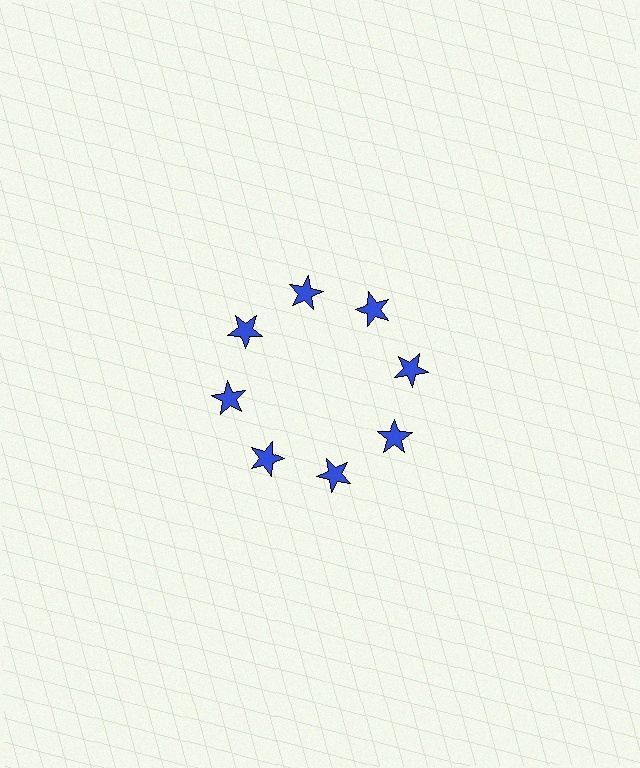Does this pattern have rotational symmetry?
Yes, this pattern has 8-fold rotational symmetry. It looks the same after rotating 45 degrees around the center.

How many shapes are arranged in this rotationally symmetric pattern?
There are 8 shapes, arranged in 8 groups of 1.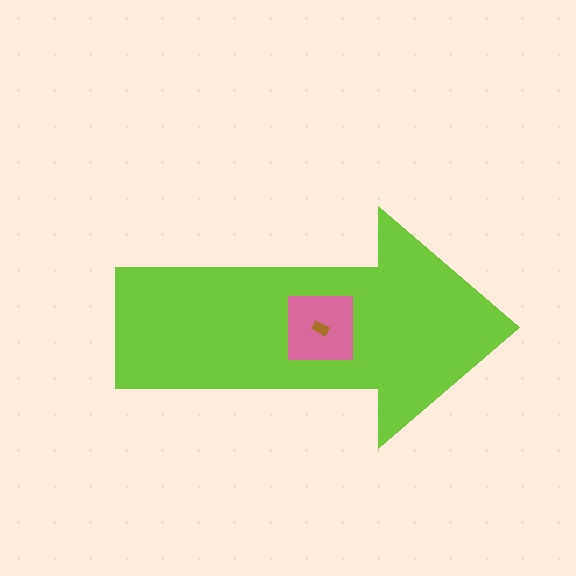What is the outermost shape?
The lime arrow.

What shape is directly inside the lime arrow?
The pink square.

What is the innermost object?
The brown rectangle.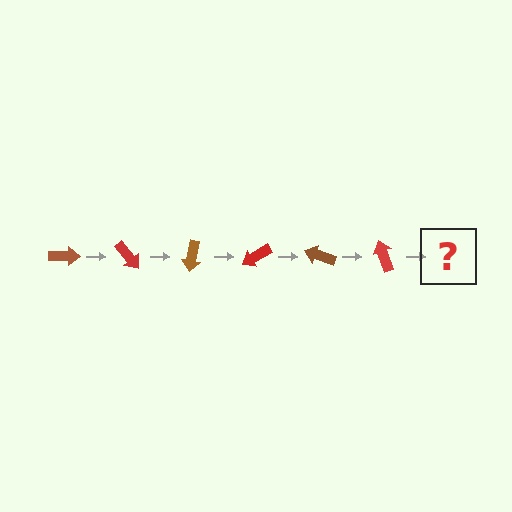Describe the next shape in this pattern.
It should be a brown arrow, rotated 300 degrees from the start.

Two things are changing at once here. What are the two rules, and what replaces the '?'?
The two rules are that it rotates 50 degrees each step and the color cycles through brown and red. The '?' should be a brown arrow, rotated 300 degrees from the start.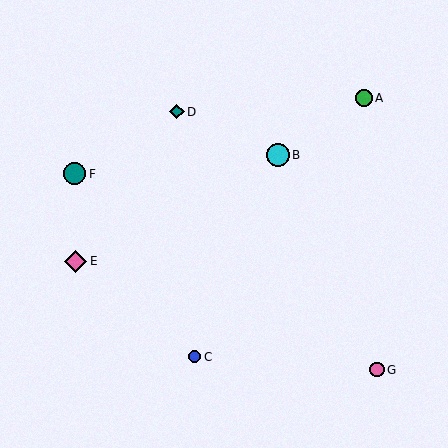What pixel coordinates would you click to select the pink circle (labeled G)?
Click at (377, 370) to select the pink circle G.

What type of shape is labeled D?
Shape D is a teal diamond.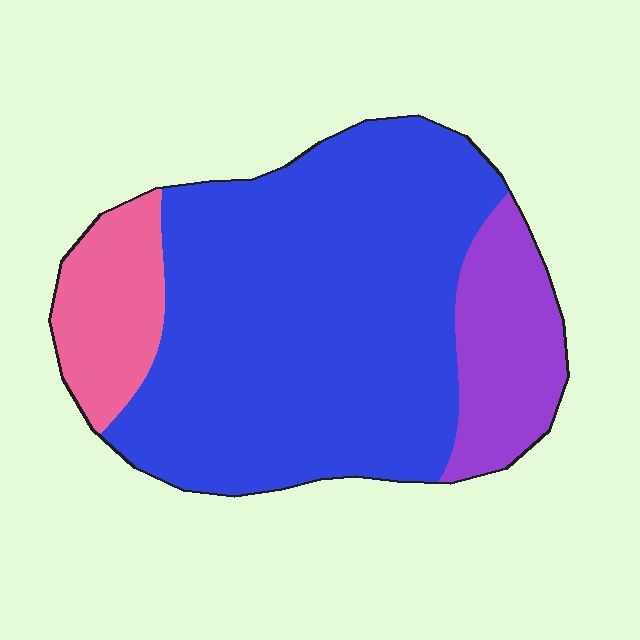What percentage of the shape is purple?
Purple covers around 15% of the shape.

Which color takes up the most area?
Blue, at roughly 70%.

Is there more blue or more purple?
Blue.